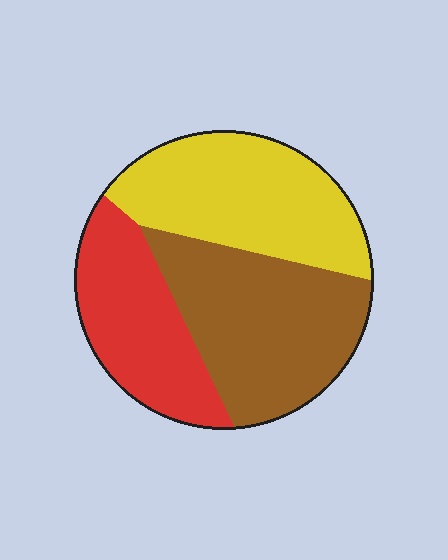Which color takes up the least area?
Red, at roughly 25%.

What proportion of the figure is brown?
Brown covers roughly 40% of the figure.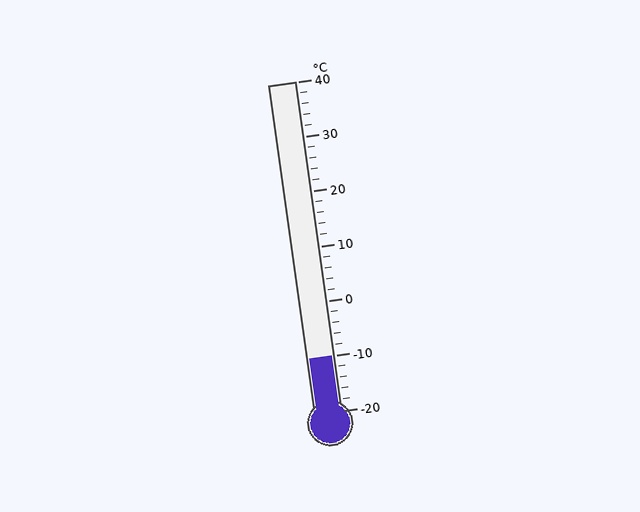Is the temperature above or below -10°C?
The temperature is at -10°C.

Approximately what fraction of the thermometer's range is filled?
The thermometer is filled to approximately 15% of its range.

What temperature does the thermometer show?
The thermometer shows approximately -10°C.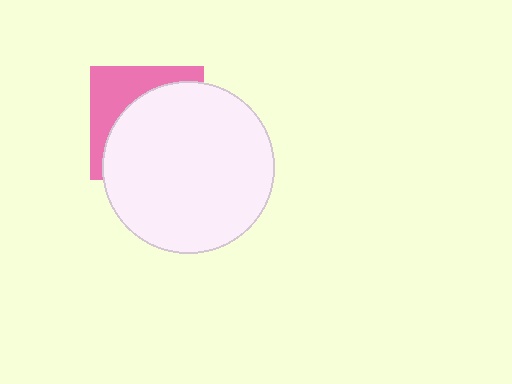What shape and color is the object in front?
The object in front is a white circle.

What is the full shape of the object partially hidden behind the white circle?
The partially hidden object is a pink square.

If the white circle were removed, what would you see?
You would see the complete pink square.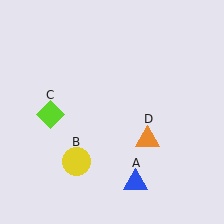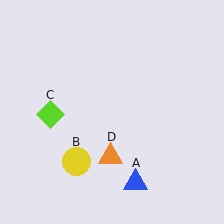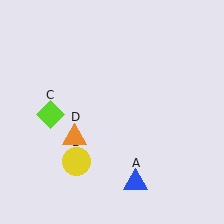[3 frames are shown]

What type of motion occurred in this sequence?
The orange triangle (object D) rotated clockwise around the center of the scene.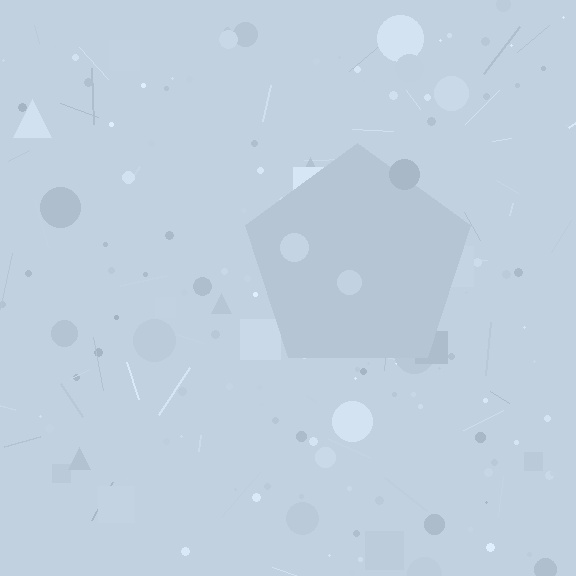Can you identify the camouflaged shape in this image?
The camouflaged shape is a pentagon.